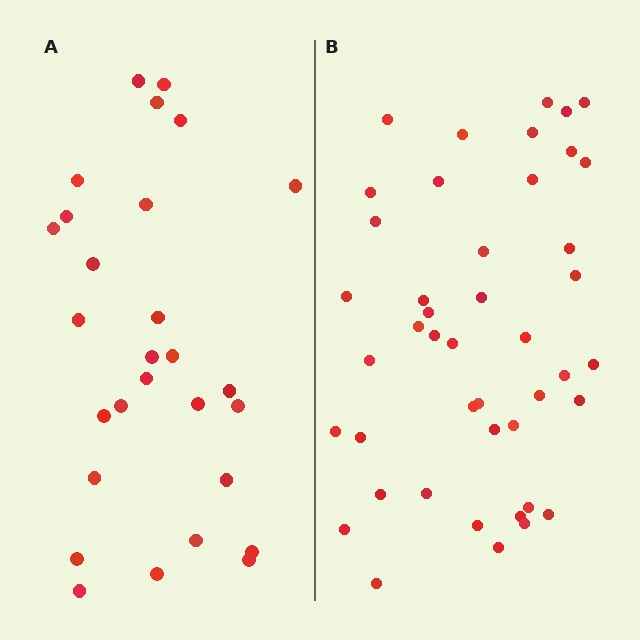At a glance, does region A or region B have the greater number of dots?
Region B (the right region) has more dots.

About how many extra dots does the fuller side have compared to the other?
Region B has approximately 15 more dots than region A.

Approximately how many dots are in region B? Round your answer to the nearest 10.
About 40 dots. (The exact count is 44, which rounds to 40.)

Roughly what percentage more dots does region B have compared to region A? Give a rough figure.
About 55% more.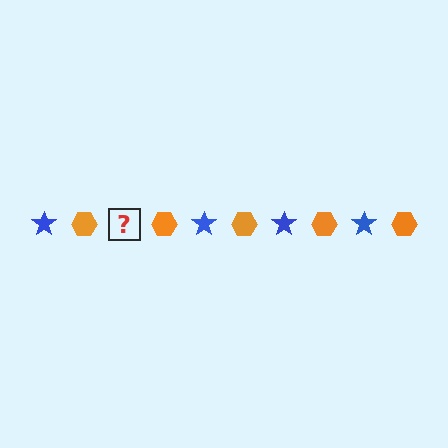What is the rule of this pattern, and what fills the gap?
The rule is that the pattern alternates between blue star and orange hexagon. The gap should be filled with a blue star.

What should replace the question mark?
The question mark should be replaced with a blue star.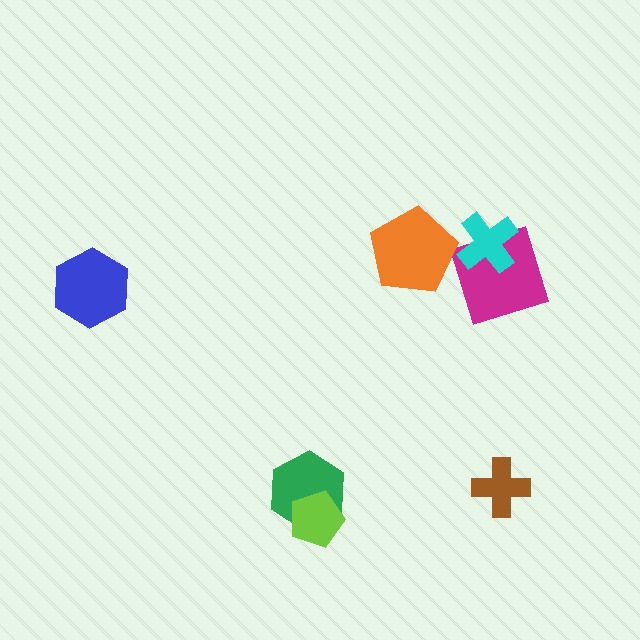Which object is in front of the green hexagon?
The lime pentagon is in front of the green hexagon.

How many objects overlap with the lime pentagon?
1 object overlaps with the lime pentagon.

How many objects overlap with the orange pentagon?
0 objects overlap with the orange pentagon.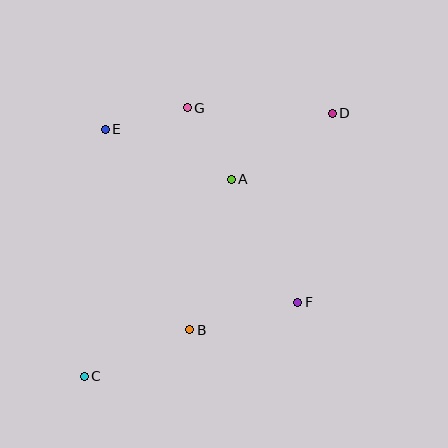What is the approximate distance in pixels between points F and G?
The distance between F and G is approximately 224 pixels.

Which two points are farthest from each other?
Points C and D are farthest from each other.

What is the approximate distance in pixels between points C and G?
The distance between C and G is approximately 288 pixels.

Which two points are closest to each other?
Points A and G are closest to each other.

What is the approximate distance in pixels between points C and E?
The distance between C and E is approximately 248 pixels.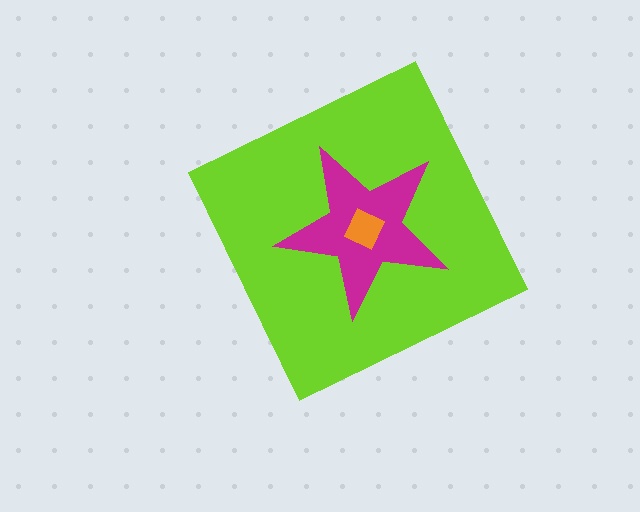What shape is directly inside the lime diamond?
The magenta star.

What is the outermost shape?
The lime diamond.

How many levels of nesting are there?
3.